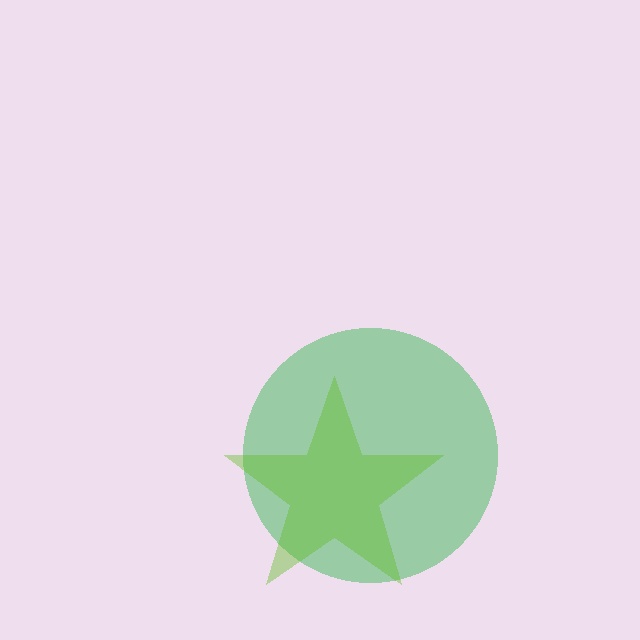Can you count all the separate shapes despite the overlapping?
Yes, there are 2 separate shapes.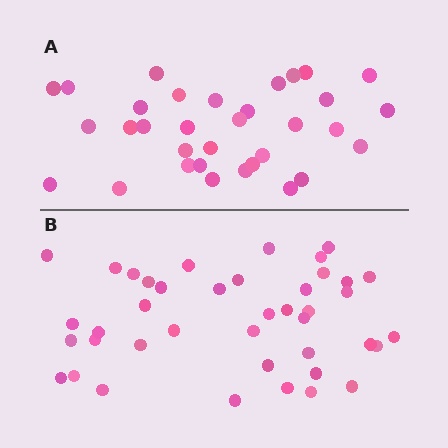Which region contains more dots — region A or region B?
Region B (the bottom region) has more dots.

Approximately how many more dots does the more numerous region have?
Region B has roughly 8 or so more dots than region A.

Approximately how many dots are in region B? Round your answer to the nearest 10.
About 40 dots. (The exact count is 41, which rounds to 40.)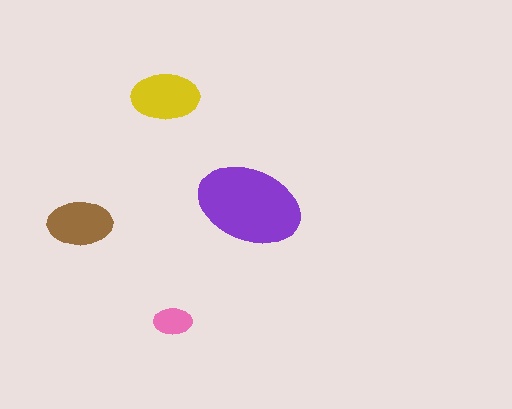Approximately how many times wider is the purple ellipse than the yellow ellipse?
About 1.5 times wider.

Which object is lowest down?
The pink ellipse is bottommost.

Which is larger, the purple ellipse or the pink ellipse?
The purple one.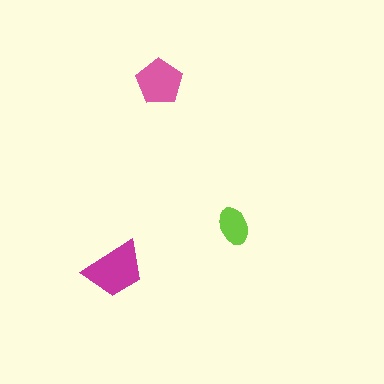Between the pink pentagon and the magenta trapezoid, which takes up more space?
The magenta trapezoid.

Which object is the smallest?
The lime ellipse.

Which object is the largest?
The magenta trapezoid.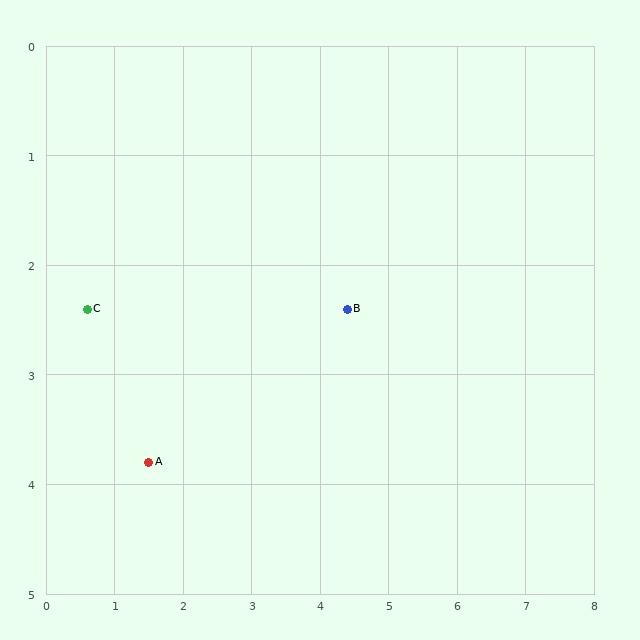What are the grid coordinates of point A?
Point A is at approximately (1.5, 3.8).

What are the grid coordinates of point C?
Point C is at approximately (0.6, 2.4).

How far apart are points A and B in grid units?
Points A and B are about 3.2 grid units apart.